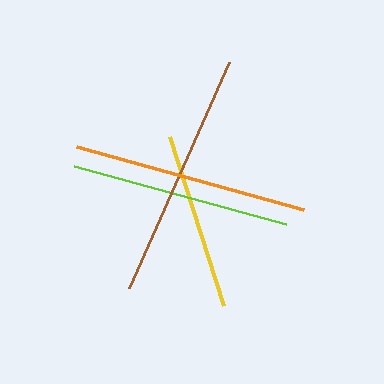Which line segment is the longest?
The brown line is the longest at approximately 247 pixels.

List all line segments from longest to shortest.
From longest to shortest: brown, orange, lime, yellow.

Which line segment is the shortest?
The yellow line is the shortest at approximately 177 pixels.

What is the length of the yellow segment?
The yellow segment is approximately 177 pixels long.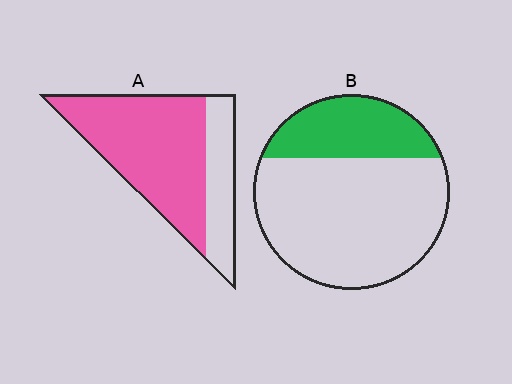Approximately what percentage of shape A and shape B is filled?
A is approximately 70% and B is approximately 30%.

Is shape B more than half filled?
No.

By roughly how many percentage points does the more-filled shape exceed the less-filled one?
By roughly 45 percentage points (A over B).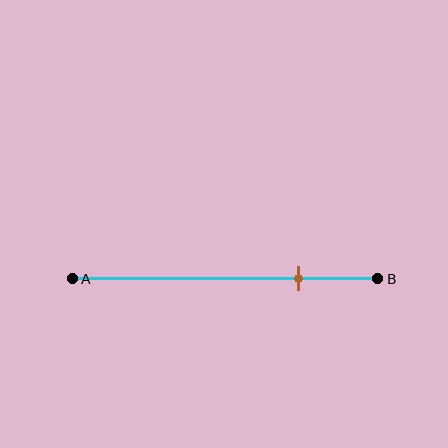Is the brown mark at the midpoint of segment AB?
No, the mark is at about 75% from A, not at the 50% midpoint.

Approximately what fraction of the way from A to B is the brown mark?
The brown mark is approximately 75% of the way from A to B.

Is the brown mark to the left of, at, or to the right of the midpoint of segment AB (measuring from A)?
The brown mark is to the right of the midpoint of segment AB.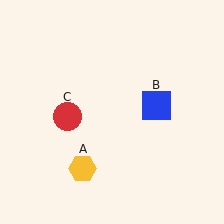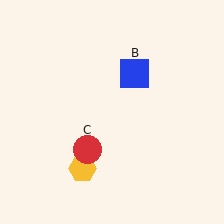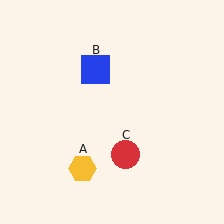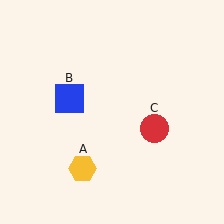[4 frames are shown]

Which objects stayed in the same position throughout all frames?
Yellow hexagon (object A) remained stationary.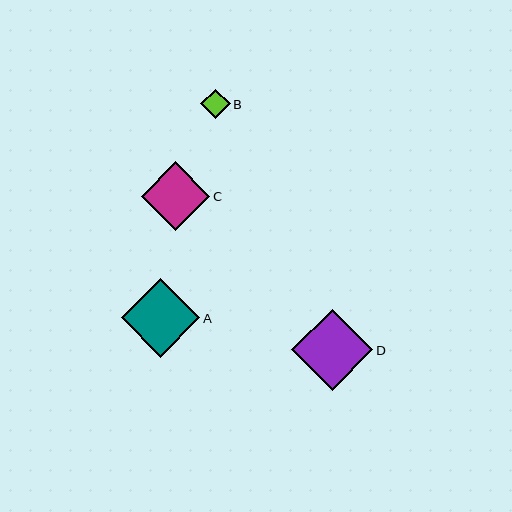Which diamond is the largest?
Diamond D is the largest with a size of approximately 81 pixels.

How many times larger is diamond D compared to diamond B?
Diamond D is approximately 2.7 times the size of diamond B.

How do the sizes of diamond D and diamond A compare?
Diamond D and diamond A are approximately the same size.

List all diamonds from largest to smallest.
From largest to smallest: D, A, C, B.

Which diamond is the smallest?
Diamond B is the smallest with a size of approximately 30 pixels.